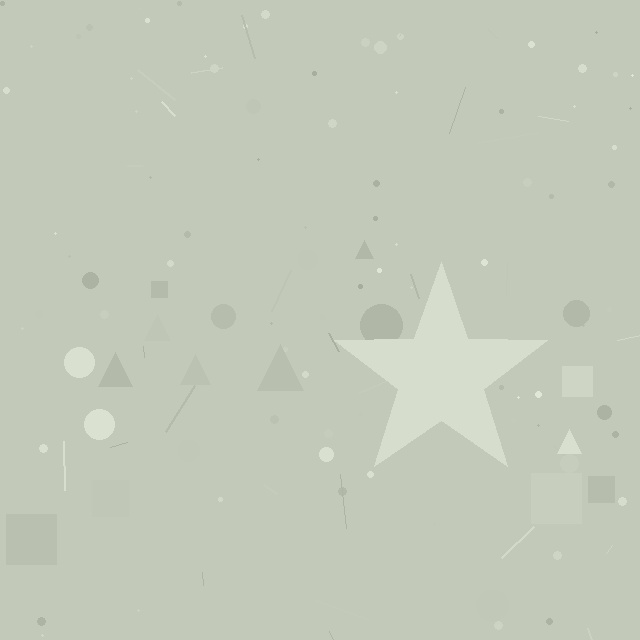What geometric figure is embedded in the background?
A star is embedded in the background.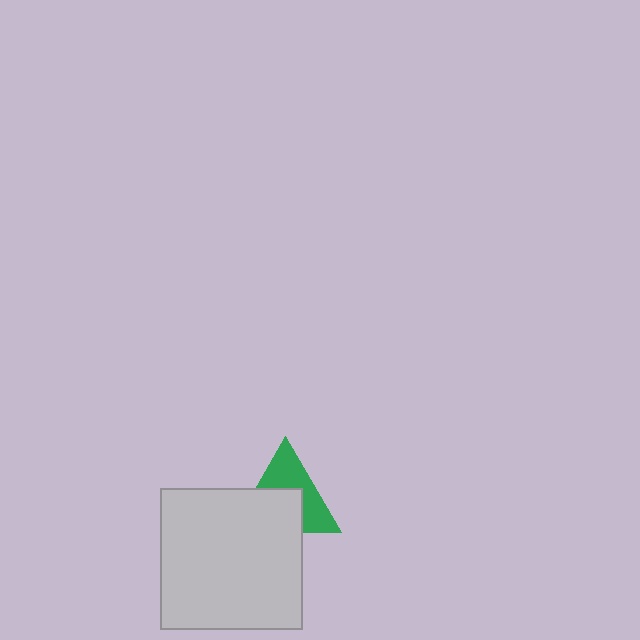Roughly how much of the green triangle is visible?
About half of it is visible (roughly 49%).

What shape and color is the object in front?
The object in front is a light gray square.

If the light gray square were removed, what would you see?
You would see the complete green triangle.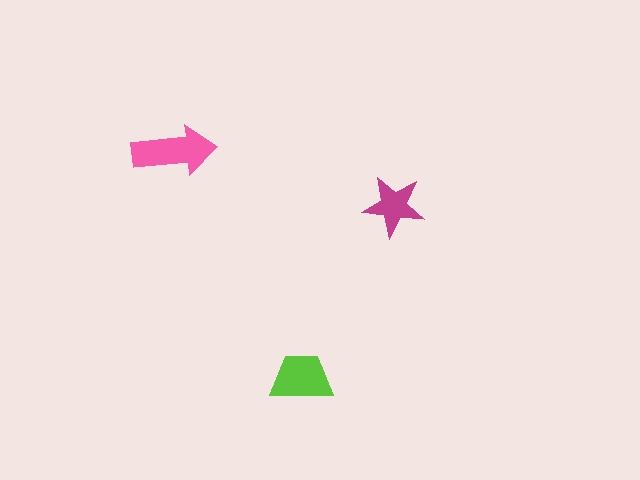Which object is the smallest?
The magenta star.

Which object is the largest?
The pink arrow.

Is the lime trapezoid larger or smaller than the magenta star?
Larger.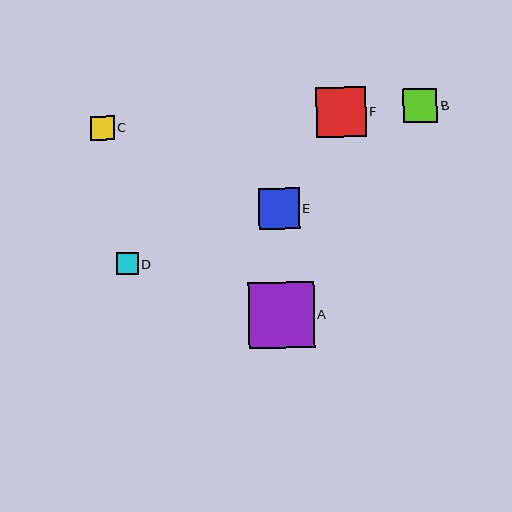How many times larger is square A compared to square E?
Square A is approximately 1.6 times the size of square E.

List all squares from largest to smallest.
From largest to smallest: A, F, E, B, C, D.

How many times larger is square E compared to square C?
Square E is approximately 1.7 times the size of square C.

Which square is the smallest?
Square D is the smallest with a size of approximately 22 pixels.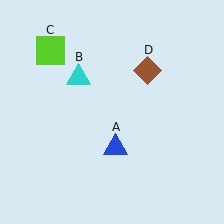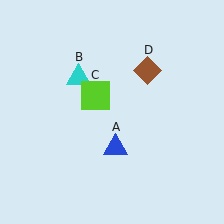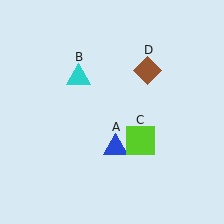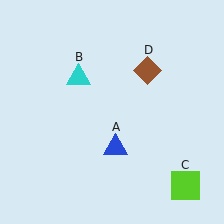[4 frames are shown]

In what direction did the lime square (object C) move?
The lime square (object C) moved down and to the right.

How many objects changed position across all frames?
1 object changed position: lime square (object C).